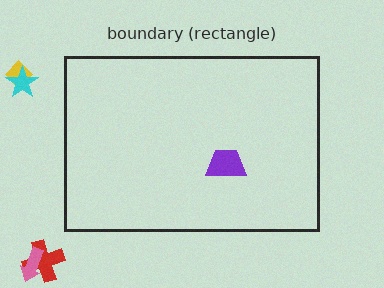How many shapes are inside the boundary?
1 inside, 4 outside.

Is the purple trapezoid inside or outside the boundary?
Inside.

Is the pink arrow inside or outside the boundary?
Outside.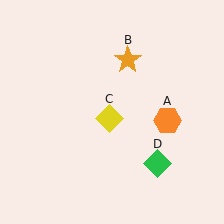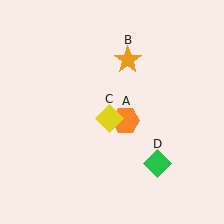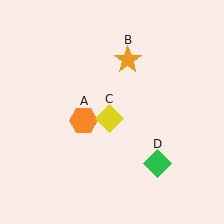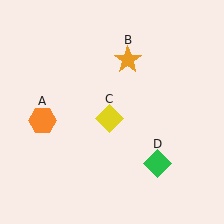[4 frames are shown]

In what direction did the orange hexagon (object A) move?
The orange hexagon (object A) moved left.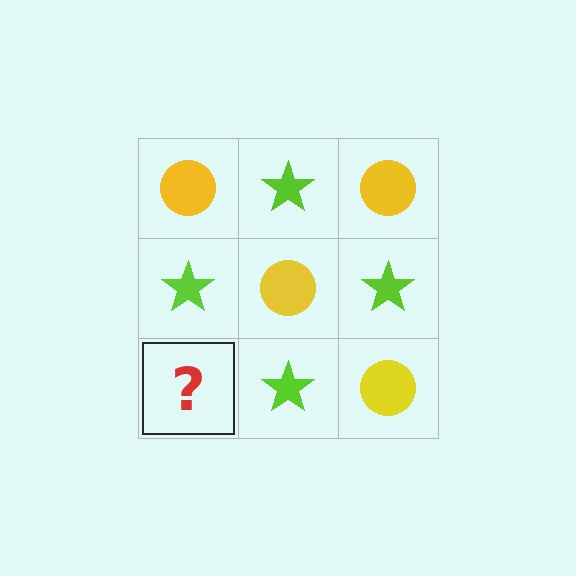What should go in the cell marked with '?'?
The missing cell should contain a yellow circle.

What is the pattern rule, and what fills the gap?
The rule is that it alternates yellow circle and lime star in a checkerboard pattern. The gap should be filled with a yellow circle.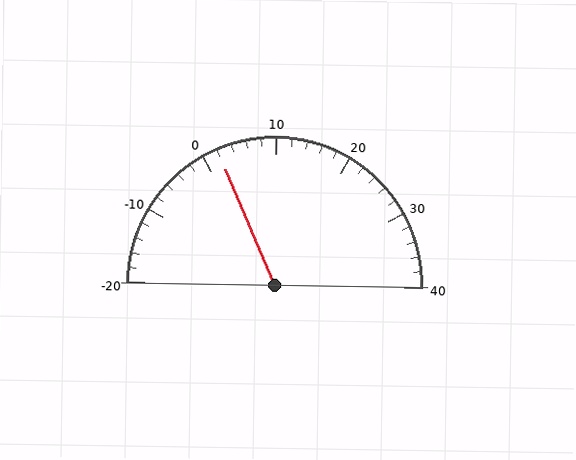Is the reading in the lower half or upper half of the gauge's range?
The reading is in the lower half of the range (-20 to 40).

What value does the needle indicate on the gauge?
The needle indicates approximately 2.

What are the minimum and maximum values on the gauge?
The gauge ranges from -20 to 40.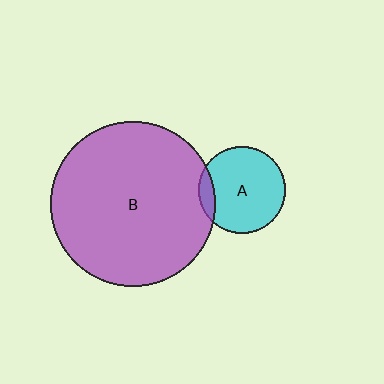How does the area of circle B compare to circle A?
Approximately 3.6 times.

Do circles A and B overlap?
Yes.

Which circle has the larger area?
Circle B (purple).